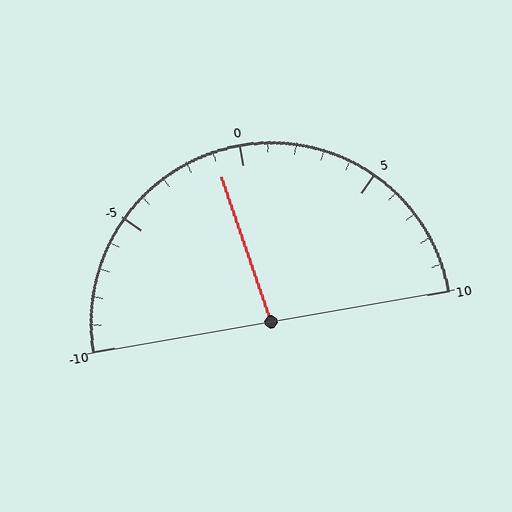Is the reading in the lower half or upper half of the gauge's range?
The reading is in the lower half of the range (-10 to 10).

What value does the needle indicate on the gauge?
The needle indicates approximately -1.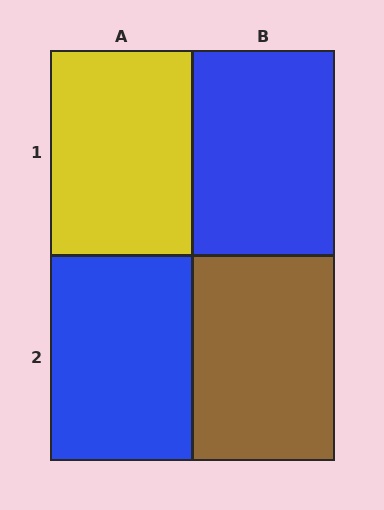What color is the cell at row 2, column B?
Brown.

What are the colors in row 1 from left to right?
Yellow, blue.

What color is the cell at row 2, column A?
Blue.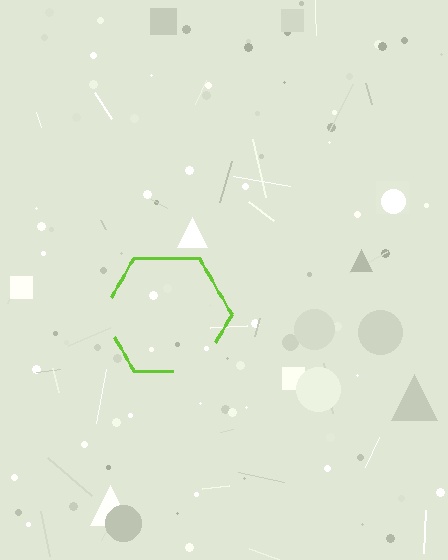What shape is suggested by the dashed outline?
The dashed outline suggests a hexagon.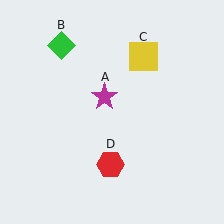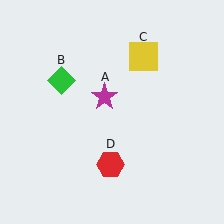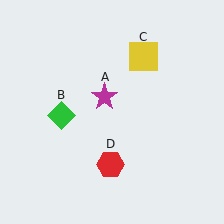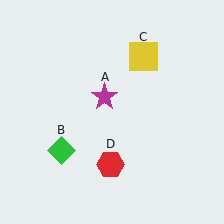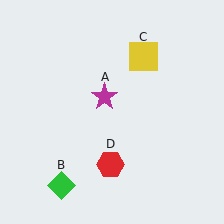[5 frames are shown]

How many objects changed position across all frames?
1 object changed position: green diamond (object B).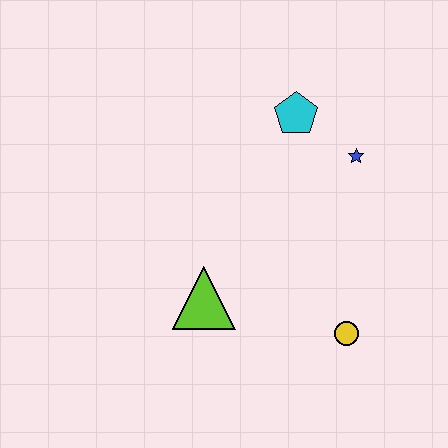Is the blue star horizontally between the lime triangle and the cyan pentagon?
No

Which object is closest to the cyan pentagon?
The blue star is closest to the cyan pentagon.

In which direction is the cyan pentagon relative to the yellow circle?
The cyan pentagon is above the yellow circle.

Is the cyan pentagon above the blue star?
Yes